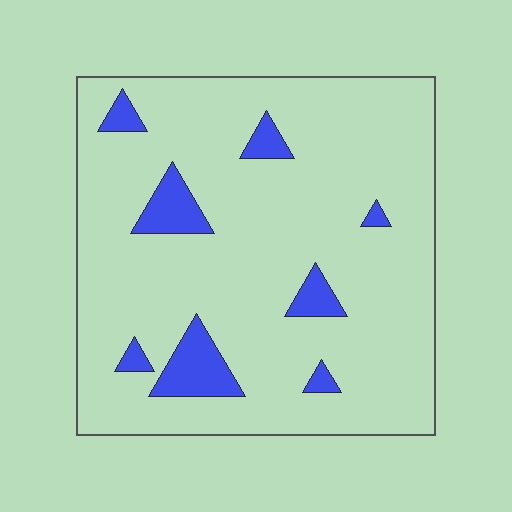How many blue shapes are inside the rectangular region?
8.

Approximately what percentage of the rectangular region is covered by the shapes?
Approximately 10%.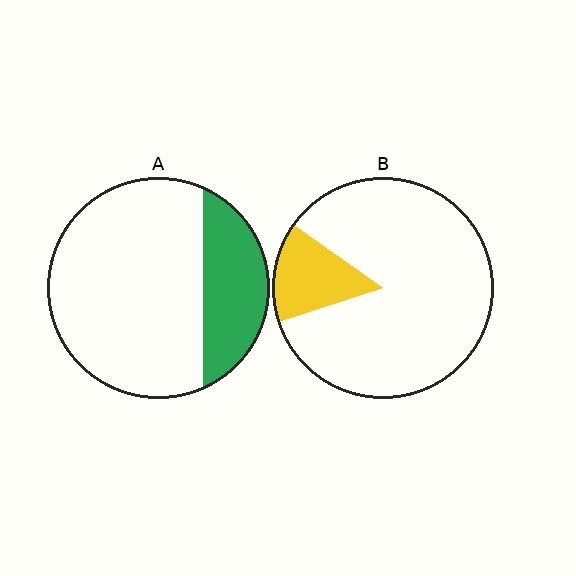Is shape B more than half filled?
No.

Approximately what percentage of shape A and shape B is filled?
A is approximately 25% and B is approximately 15%.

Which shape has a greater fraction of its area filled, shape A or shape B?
Shape A.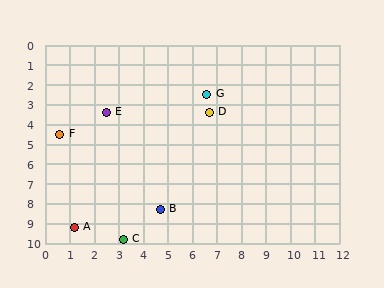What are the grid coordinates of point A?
Point A is at approximately (1.2, 9.2).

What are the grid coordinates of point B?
Point B is at approximately (4.7, 8.3).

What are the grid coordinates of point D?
Point D is at approximately (6.7, 3.4).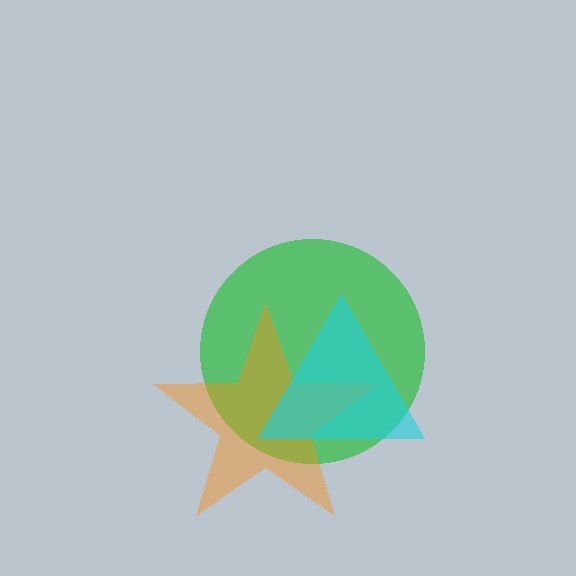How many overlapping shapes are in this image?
There are 3 overlapping shapes in the image.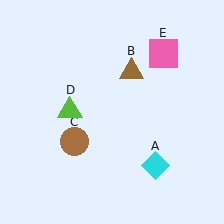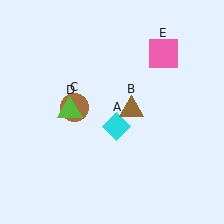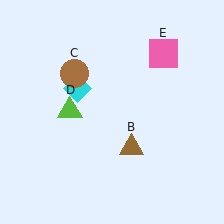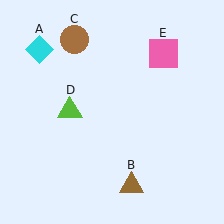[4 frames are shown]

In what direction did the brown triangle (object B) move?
The brown triangle (object B) moved down.